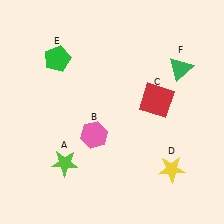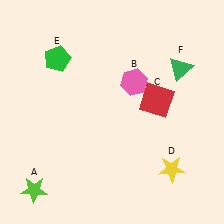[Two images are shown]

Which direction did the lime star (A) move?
The lime star (A) moved left.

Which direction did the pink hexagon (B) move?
The pink hexagon (B) moved up.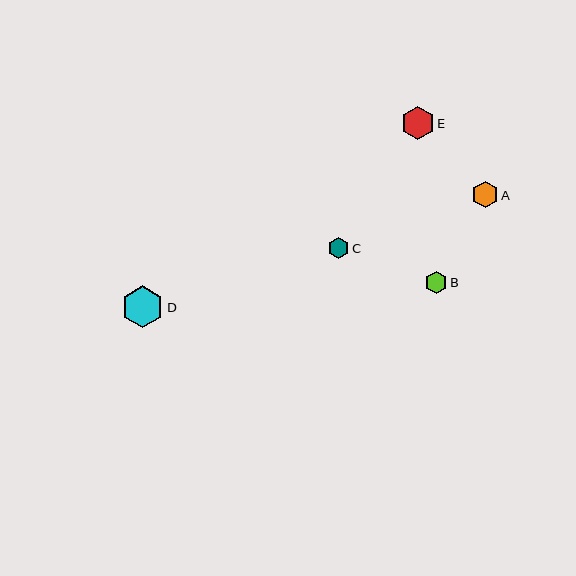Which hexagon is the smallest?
Hexagon C is the smallest with a size of approximately 21 pixels.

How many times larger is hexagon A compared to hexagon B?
Hexagon A is approximately 1.2 times the size of hexagon B.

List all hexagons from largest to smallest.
From largest to smallest: D, E, A, B, C.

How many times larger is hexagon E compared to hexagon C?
Hexagon E is approximately 1.6 times the size of hexagon C.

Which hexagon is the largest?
Hexagon D is the largest with a size of approximately 43 pixels.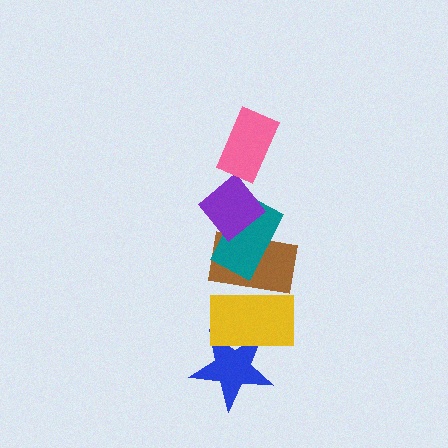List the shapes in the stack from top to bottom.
From top to bottom: the pink rectangle, the purple diamond, the teal rectangle, the brown rectangle, the yellow rectangle, the blue star.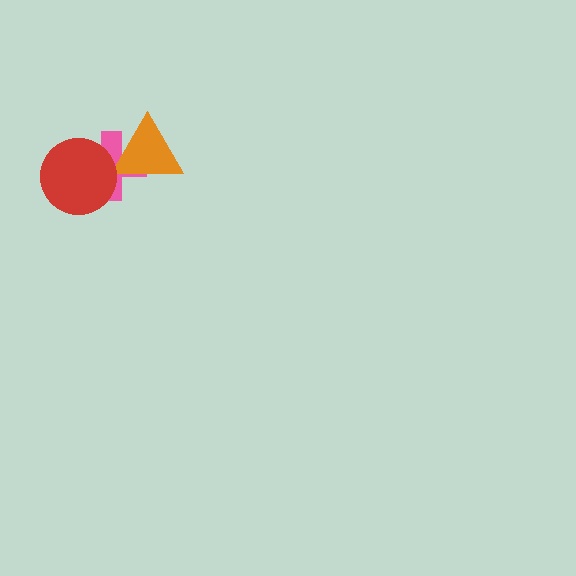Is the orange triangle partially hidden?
No, no other shape covers it.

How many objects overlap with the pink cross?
2 objects overlap with the pink cross.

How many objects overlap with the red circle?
1 object overlaps with the red circle.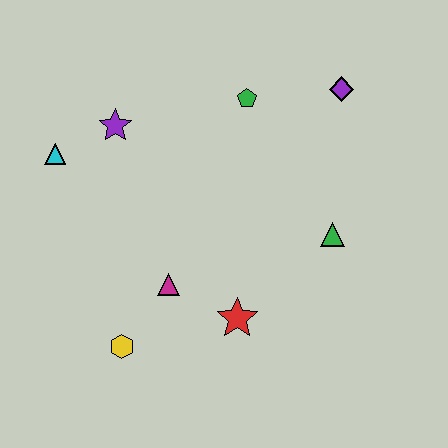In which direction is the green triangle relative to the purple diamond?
The green triangle is below the purple diamond.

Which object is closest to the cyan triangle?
The purple star is closest to the cyan triangle.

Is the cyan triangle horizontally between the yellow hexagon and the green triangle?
No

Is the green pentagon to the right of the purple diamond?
No